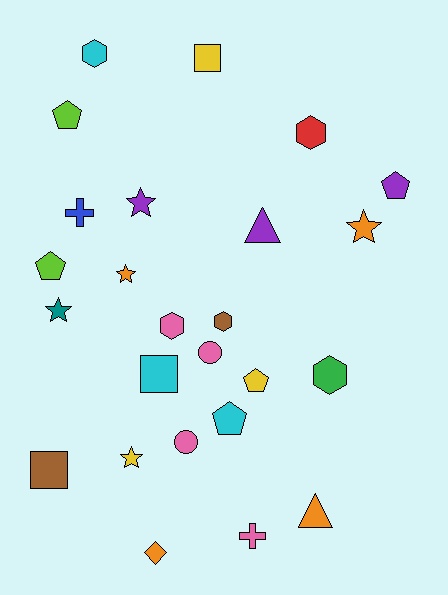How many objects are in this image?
There are 25 objects.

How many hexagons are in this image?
There are 5 hexagons.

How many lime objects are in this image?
There are 2 lime objects.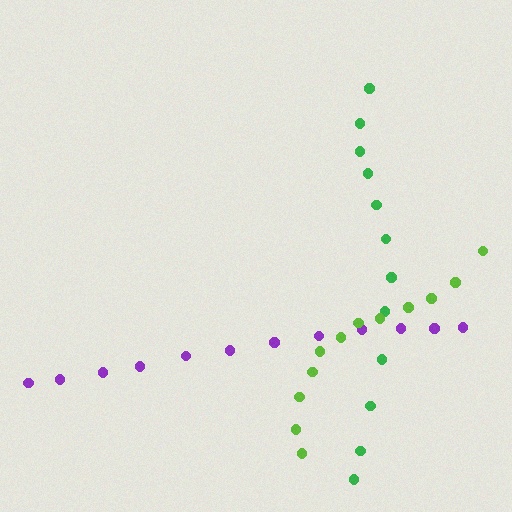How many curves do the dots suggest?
There are 3 distinct paths.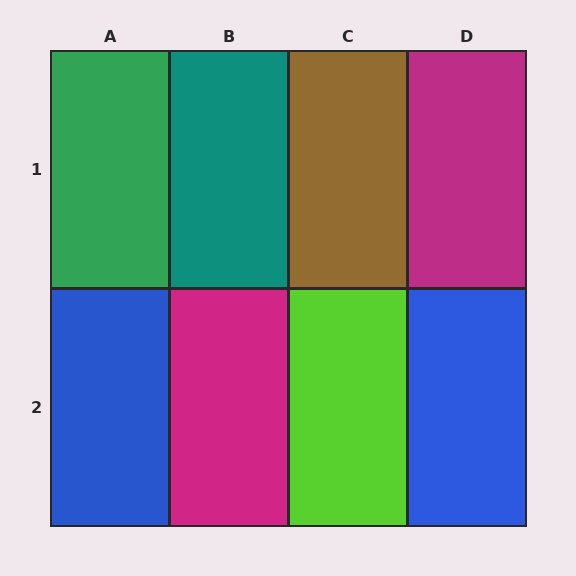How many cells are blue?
2 cells are blue.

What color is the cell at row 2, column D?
Blue.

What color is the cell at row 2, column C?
Lime.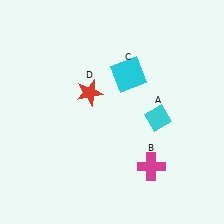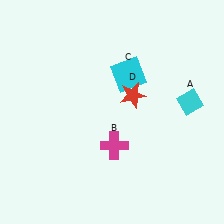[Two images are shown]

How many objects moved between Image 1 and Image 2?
3 objects moved between the two images.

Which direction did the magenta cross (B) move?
The magenta cross (B) moved left.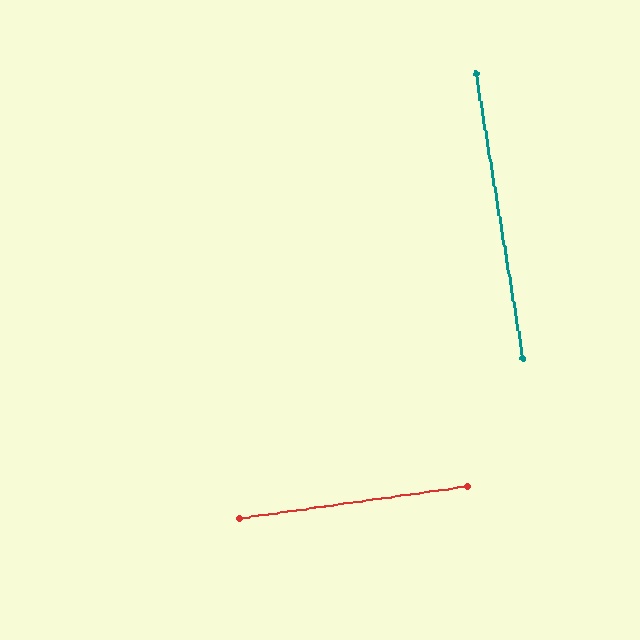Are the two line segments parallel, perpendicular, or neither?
Perpendicular — they meet at approximately 89°.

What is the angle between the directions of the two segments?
Approximately 89 degrees.